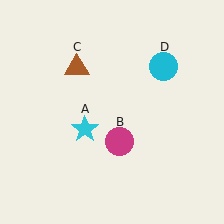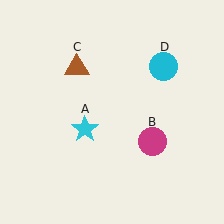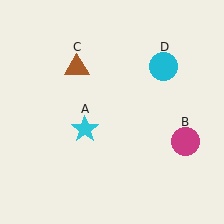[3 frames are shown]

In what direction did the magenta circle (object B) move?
The magenta circle (object B) moved right.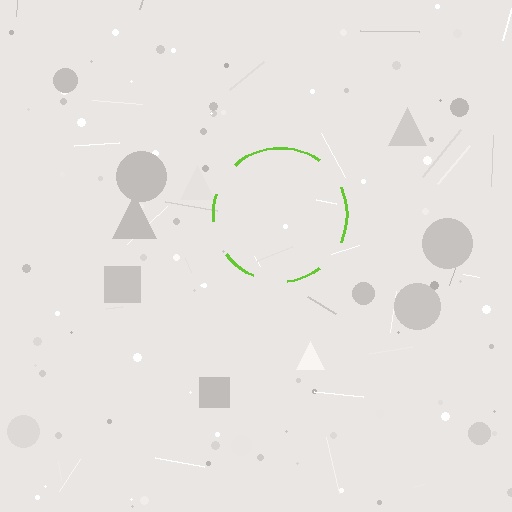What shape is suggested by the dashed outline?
The dashed outline suggests a circle.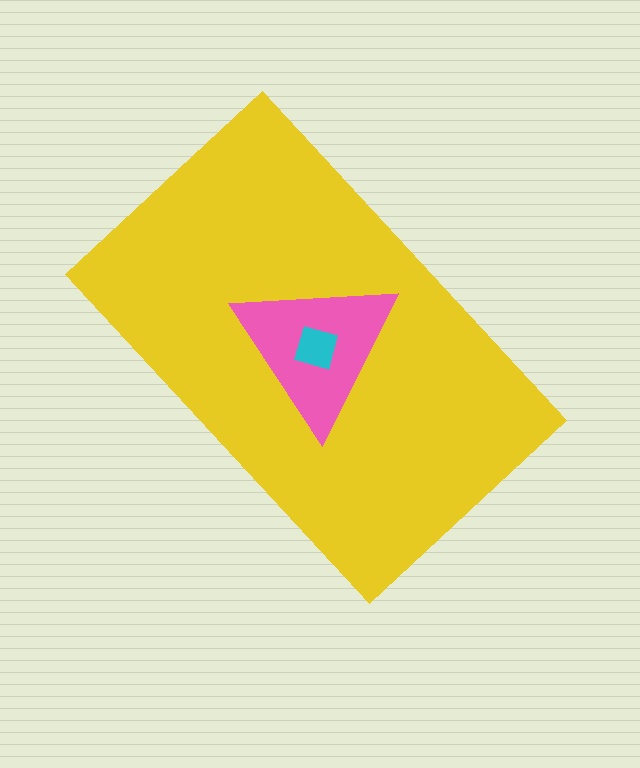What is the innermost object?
The cyan diamond.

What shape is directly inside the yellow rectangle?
The pink triangle.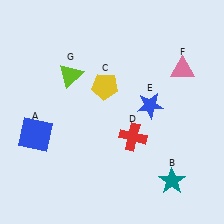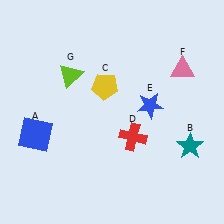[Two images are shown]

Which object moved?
The teal star (B) moved up.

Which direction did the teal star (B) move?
The teal star (B) moved up.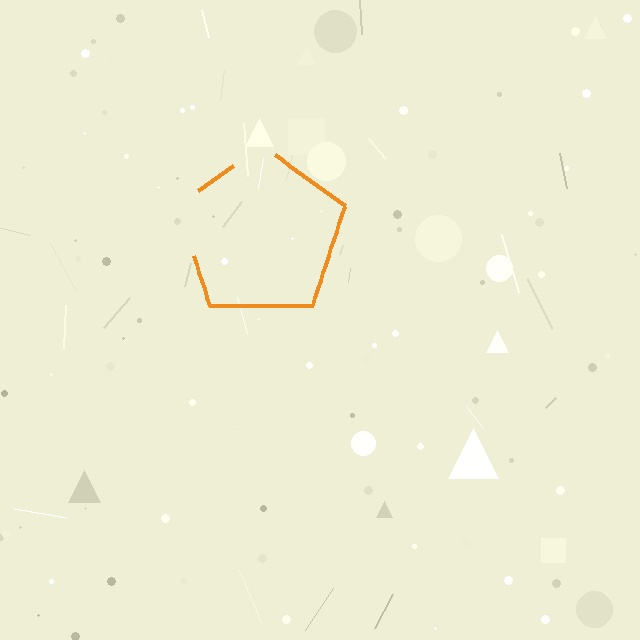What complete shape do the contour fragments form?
The contour fragments form a pentagon.